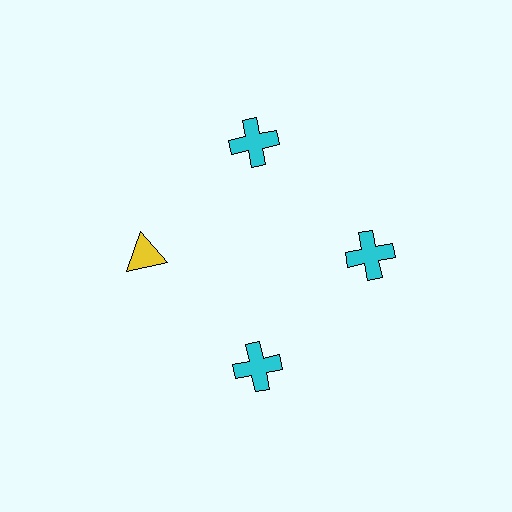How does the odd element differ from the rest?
It differs in both color (yellow instead of cyan) and shape (triangle instead of cross).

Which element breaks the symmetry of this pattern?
The yellow triangle at roughly the 9 o'clock position breaks the symmetry. All other shapes are cyan crosses.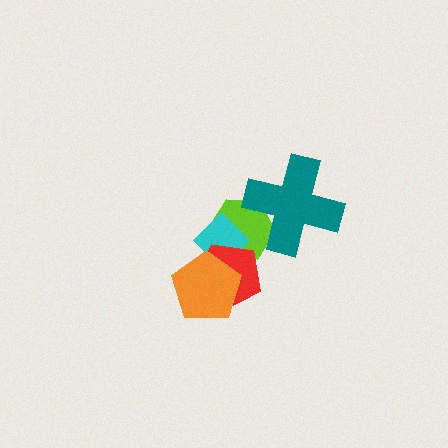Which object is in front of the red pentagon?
The orange pentagon is in front of the red pentagon.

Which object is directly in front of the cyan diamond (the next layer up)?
The red pentagon is directly in front of the cyan diamond.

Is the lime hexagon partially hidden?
Yes, it is partially covered by another shape.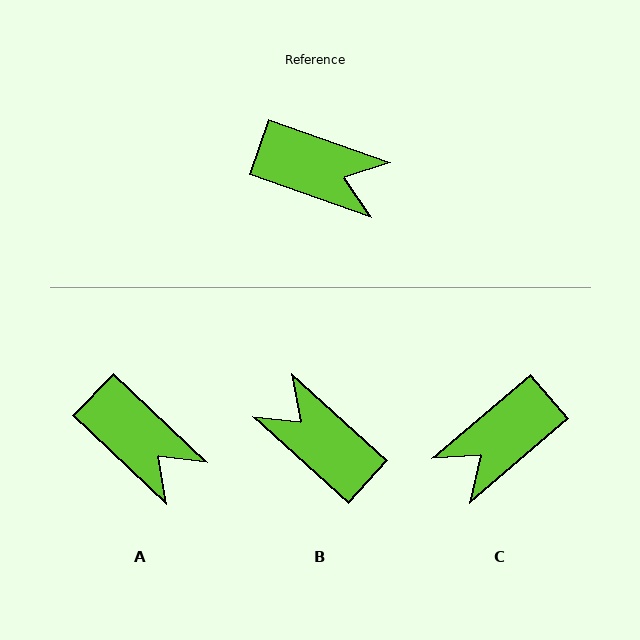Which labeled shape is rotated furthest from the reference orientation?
B, about 157 degrees away.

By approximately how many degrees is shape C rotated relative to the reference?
Approximately 120 degrees clockwise.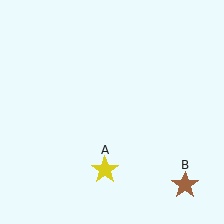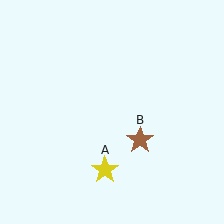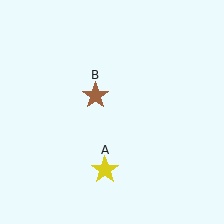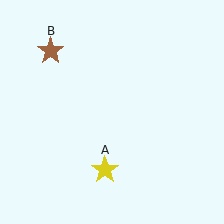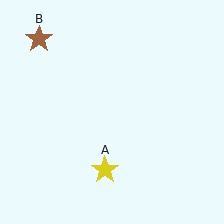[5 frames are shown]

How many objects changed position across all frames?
1 object changed position: brown star (object B).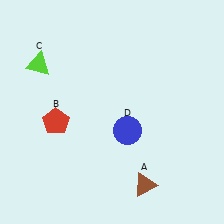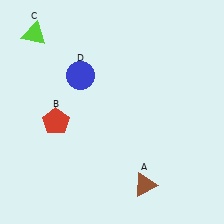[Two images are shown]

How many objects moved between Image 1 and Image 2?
2 objects moved between the two images.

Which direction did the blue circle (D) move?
The blue circle (D) moved up.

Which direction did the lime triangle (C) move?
The lime triangle (C) moved up.